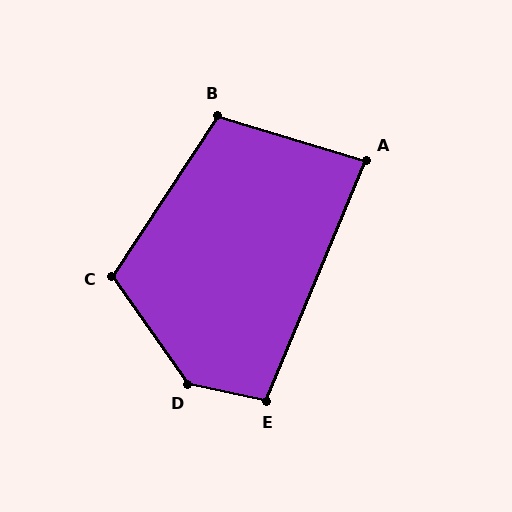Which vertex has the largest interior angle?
D, at approximately 137 degrees.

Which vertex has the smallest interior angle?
A, at approximately 84 degrees.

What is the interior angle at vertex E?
Approximately 100 degrees (obtuse).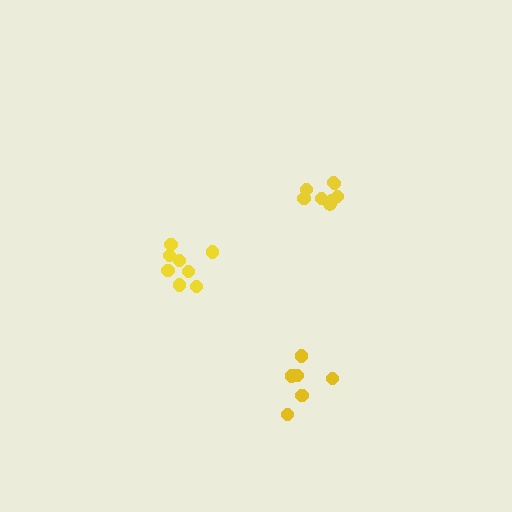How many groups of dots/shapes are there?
There are 3 groups.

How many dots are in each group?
Group 1: 7 dots, Group 2: 8 dots, Group 3: 8 dots (23 total).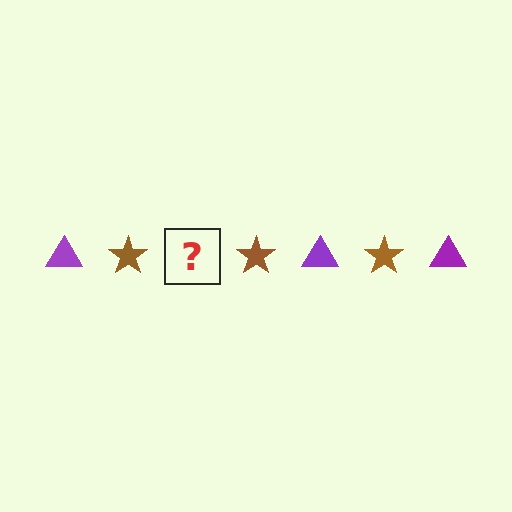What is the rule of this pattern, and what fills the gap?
The rule is that the pattern alternates between purple triangle and brown star. The gap should be filled with a purple triangle.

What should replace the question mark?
The question mark should be replaced with a purple triangle.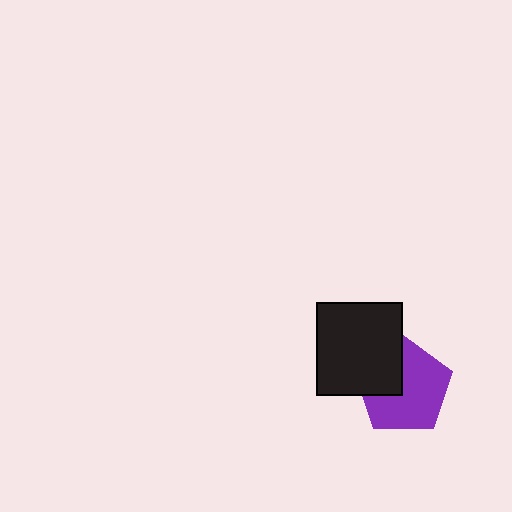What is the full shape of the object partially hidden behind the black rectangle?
The partially hidden object is a purple pentagon.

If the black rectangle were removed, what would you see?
You would see the complete purple pentagon.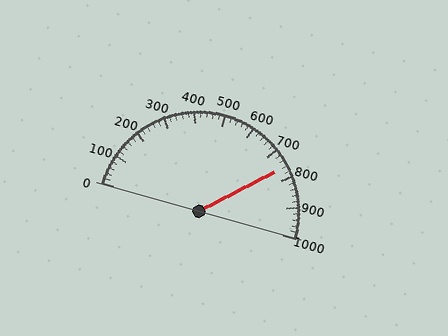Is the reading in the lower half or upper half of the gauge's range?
The reading is in the upper half of the range (0 to 1000).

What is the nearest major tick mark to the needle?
The nearest major tick mark is 800.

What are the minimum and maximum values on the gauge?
The gauge ranges from 0 to 1000.